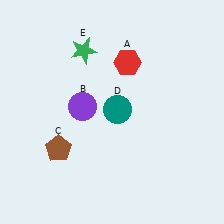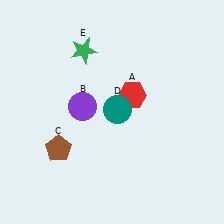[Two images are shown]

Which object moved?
The red hexagon (A) moved down.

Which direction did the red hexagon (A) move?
The red hexagon (A) moved down.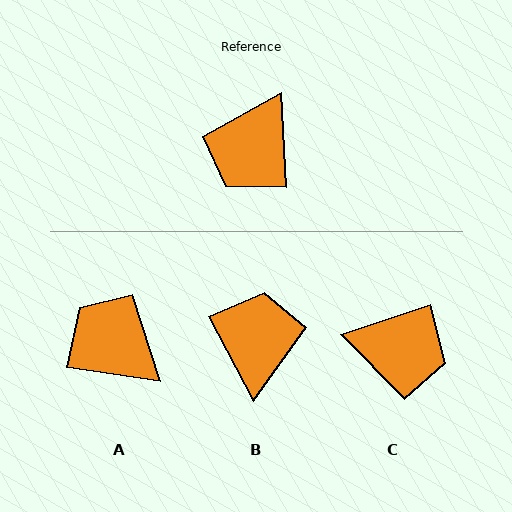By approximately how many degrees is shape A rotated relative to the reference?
Approximately 101 degrees clockwise.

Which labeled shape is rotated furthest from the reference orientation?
B, about 155 degrees away.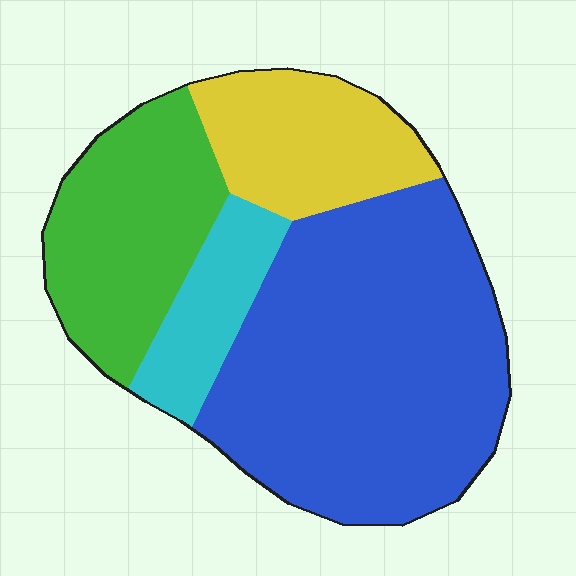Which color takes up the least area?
Cyan, at roughly 10%.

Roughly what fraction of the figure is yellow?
Yellow takes up about one sixth (1/6) of the figure.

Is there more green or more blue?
Blue.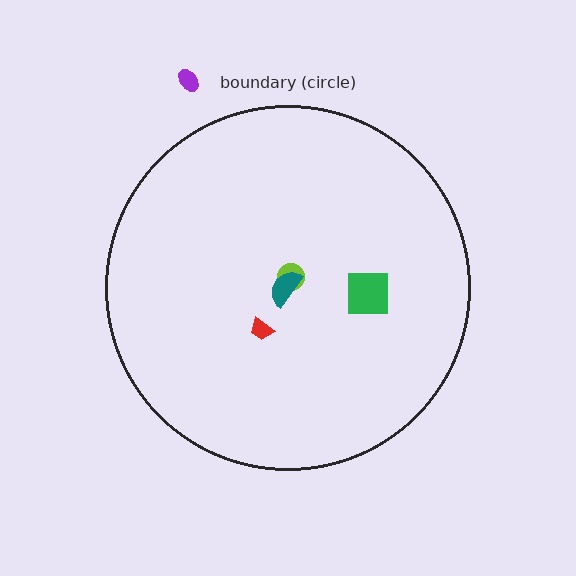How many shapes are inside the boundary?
4 inside, 1 outside.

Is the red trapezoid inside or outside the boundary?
Inside.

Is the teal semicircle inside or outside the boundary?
Inside.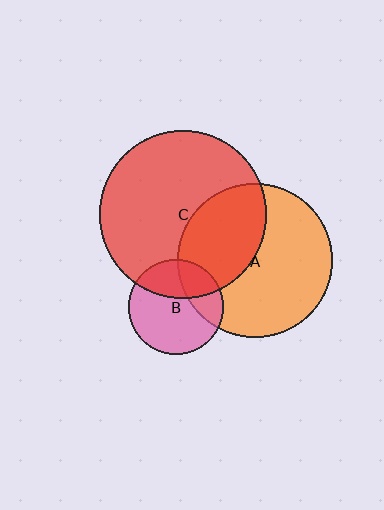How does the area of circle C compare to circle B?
Approximately 3.1 times.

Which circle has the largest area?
Circle C (red).